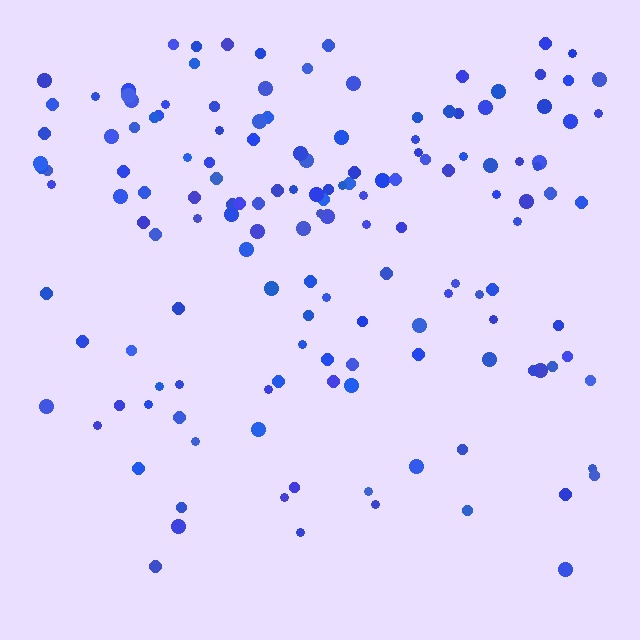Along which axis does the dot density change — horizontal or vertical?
Vertical.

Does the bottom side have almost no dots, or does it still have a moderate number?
Still a moderate number, just noticeably fewer than the top.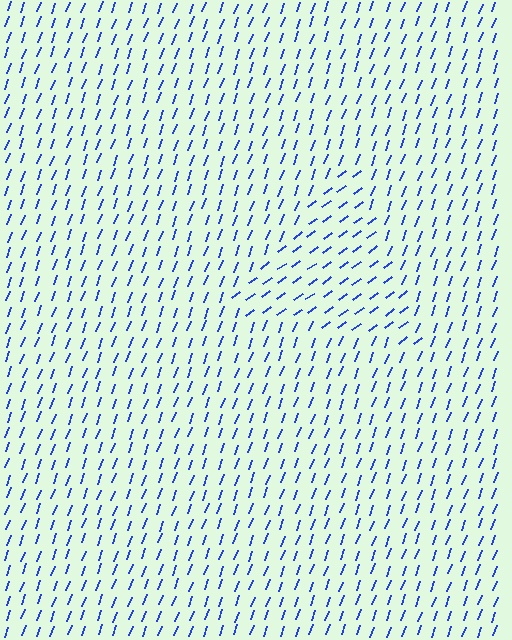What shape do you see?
I see a triangle.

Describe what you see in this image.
The image is filled with small blue line segments. A triangle region in the image has lines oriented differently from the surrounding lines, creating a visible texture boundary.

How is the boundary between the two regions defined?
The boundary is defined purely by a change in line orientation (approximately 34 degrees difference). All lines are the same color and thickness.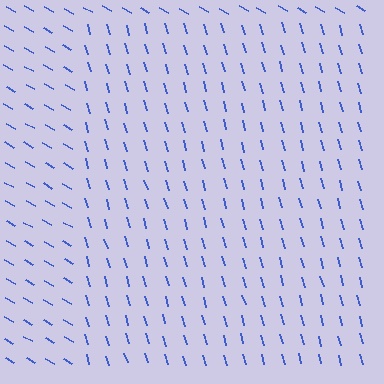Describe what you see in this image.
The image is filled with small blue line segments. A rectangle region in the image has lines oriented differently from the surrounding lines, creating a visible texture boundary.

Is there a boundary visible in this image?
Yes, there is a texture boundary formed by a change in line orientation.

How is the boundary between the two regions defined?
The boundary is defined purely by a change in line orientation (approximately 45 degrees difference). All lines are the same color and thickness.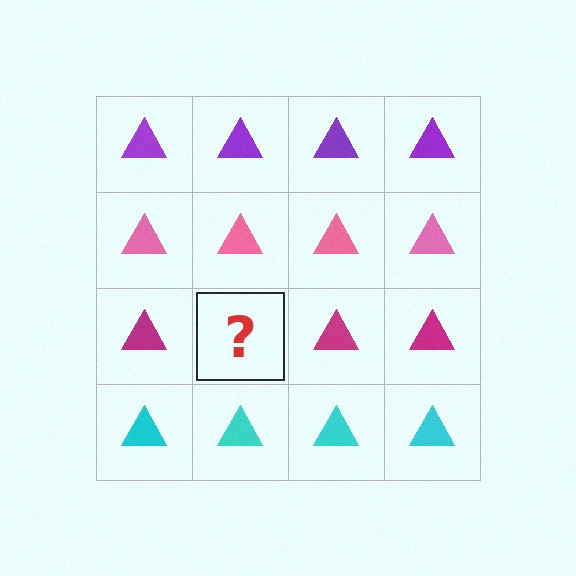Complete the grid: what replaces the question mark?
The question mark should be replaced with a magenta triangle.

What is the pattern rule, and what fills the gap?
The rule is that each row has a consistent color. The gap should be filled with a magenta triangle.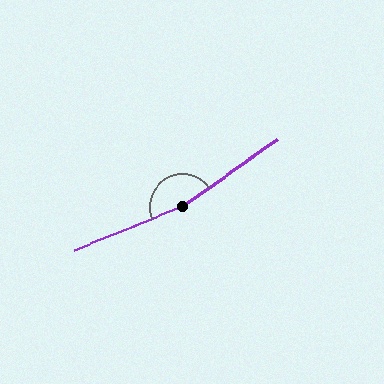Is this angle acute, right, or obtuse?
It is obtuse.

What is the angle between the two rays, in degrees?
Approximately 166 degrees.